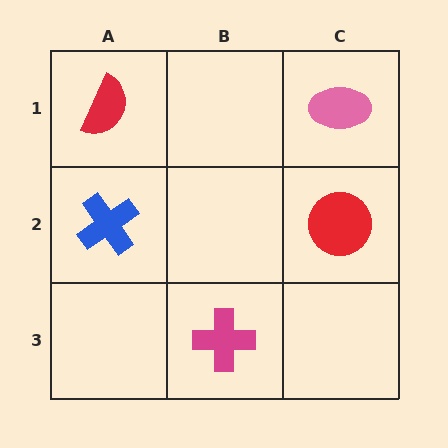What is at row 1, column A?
A red semicircle.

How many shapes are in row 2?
2 shapes.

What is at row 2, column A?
A blue cross.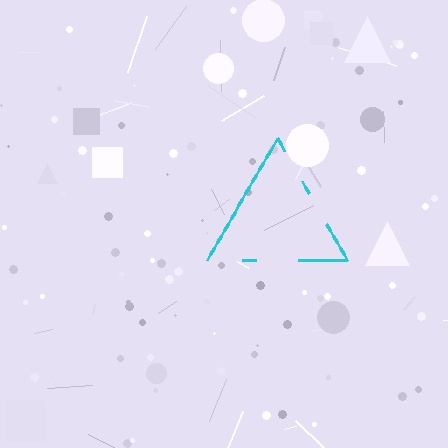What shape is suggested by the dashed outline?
The dashed outline suggests a triangle.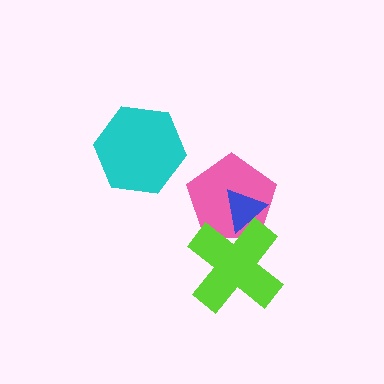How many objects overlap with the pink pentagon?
2 objects overlap with the pink pentagon.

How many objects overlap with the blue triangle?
2 objects overlap with the blue triangle.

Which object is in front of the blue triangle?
The lime cross is in front of the blue triangle.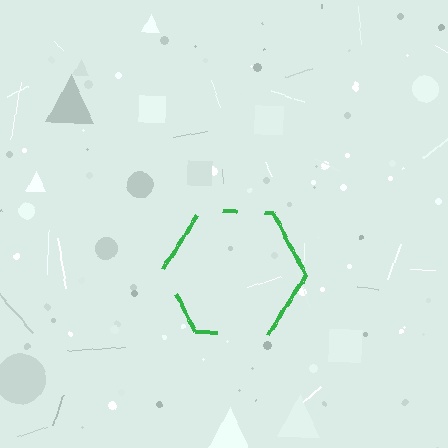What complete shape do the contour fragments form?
The contour fragments form a hexagon.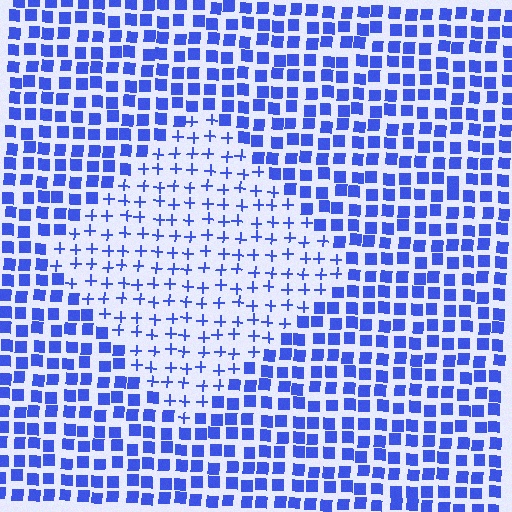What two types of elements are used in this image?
The image uses plus signs inside the diamond region and squares outside it.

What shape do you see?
I see a diamond.